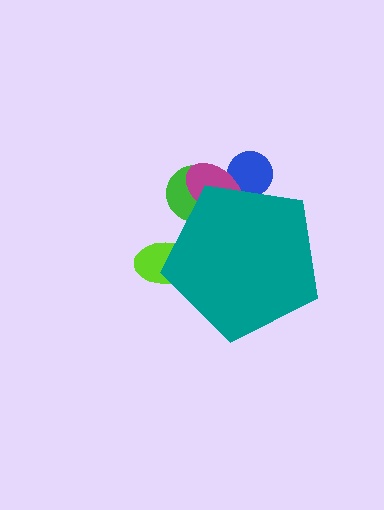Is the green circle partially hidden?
Yes, the green circle is partially hidden behind the teal pentagon.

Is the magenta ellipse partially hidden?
Yes, the magenta ellipse is partially hidden behind the teal pentagon.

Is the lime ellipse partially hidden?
Yes, the lime ellipse is partially hidden behind the teal pentagon.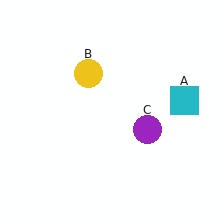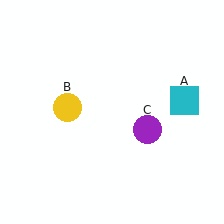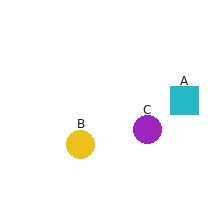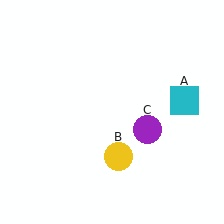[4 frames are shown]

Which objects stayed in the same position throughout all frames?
Cyan square (object A) and purple circle (object C) remained stationary.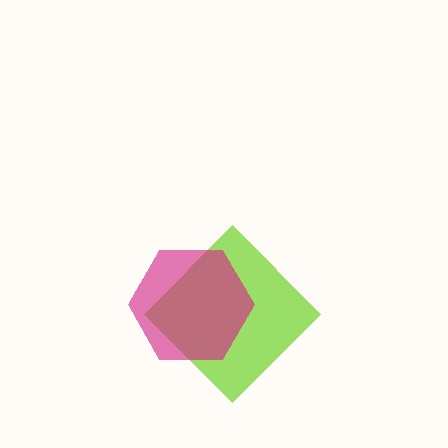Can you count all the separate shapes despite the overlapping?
Yes, there are 2 separate shapes.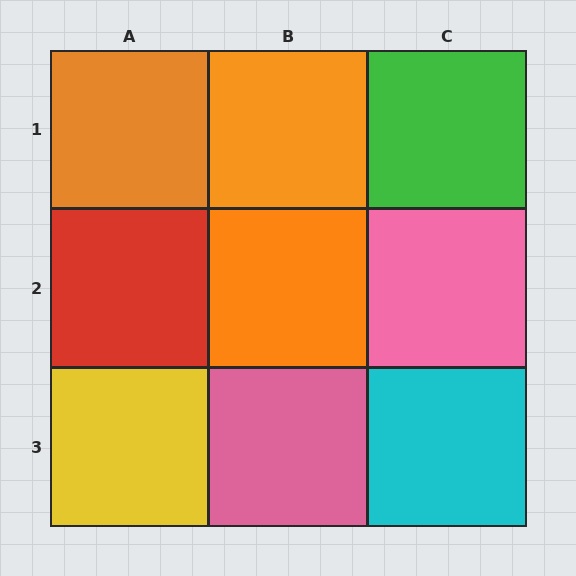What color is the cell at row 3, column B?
Pink.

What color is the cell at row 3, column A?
Yellow.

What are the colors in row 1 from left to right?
Orange, orange, green.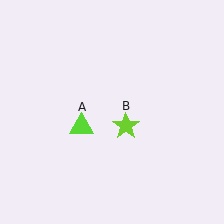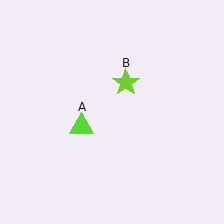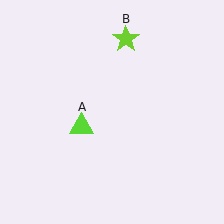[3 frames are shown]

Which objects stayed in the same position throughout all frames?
Lime triangle (object A) remained stationary.